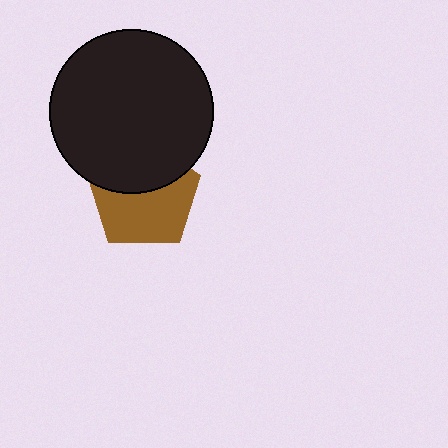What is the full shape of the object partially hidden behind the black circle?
The partially hidden object is a brown pentagon.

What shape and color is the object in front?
The object in front is a black circle.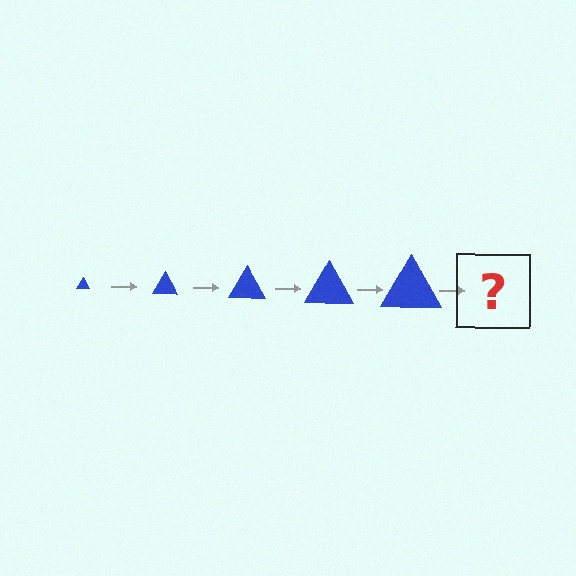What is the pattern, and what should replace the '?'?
The pattern is that the triangle gets progressively larger each step. The '?' should be a blue triangle, larger than the previous one.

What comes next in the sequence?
The next element should be a blue triangle, larger than the previous one.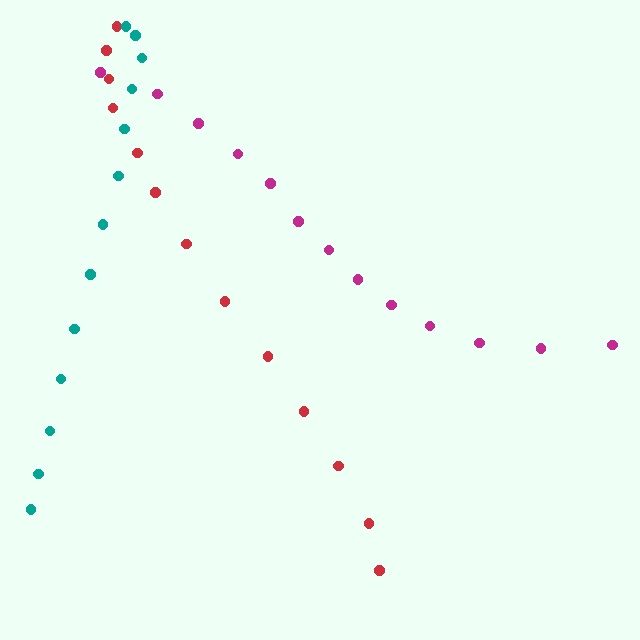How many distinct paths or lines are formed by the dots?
There are 3 distinct paths.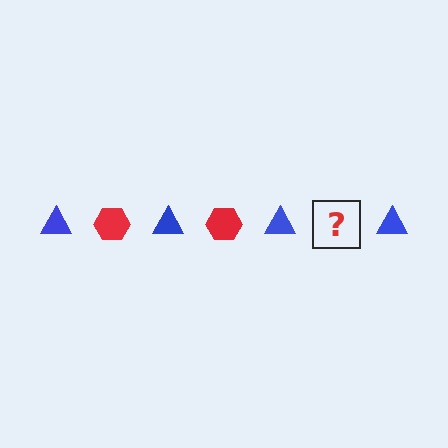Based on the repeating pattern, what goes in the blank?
The blank should be a red hexagon.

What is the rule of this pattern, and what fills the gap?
The rule is that the pattern alternates between blue triangle and red hexagon. The gap should be filled with a red hexagon.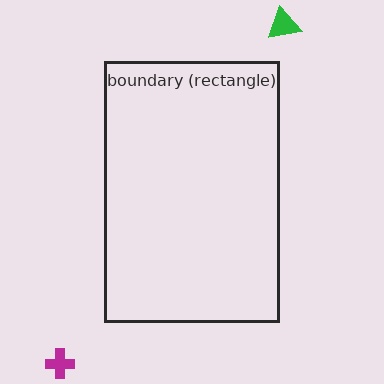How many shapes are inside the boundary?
0 inside, 2 outside.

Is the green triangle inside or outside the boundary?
Outside.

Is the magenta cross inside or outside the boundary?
Outside.